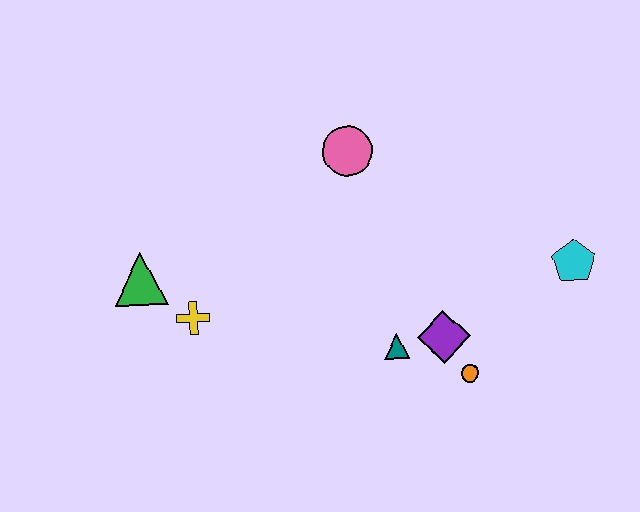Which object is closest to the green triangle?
The yellow cross is closest to the green triangle.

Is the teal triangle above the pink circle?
No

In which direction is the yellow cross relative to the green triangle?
The yellow cross is to the right of the green triangle.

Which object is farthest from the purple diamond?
The green triangle is farthest from the purple diamond.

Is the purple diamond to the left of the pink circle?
No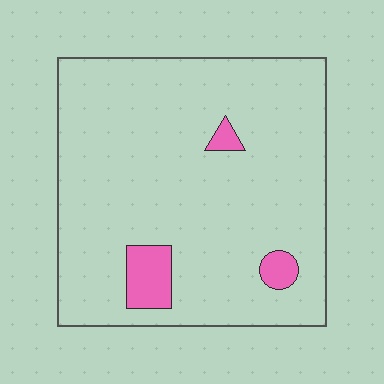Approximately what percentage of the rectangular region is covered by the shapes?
Approximately 5%.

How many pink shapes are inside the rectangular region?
3.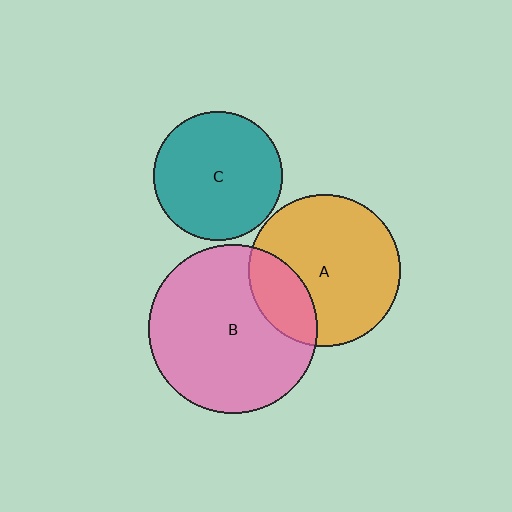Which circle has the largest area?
Circle B (pink).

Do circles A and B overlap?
Yes.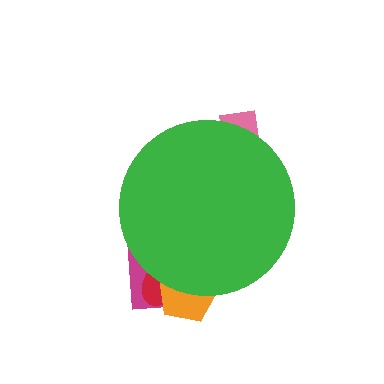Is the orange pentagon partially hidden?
Yes, the orange pentagon is partially hidden behind the green circle.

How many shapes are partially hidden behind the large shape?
4 shapes are partially hidden.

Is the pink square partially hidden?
Yes, the pink square is partially hidden behind the green circle.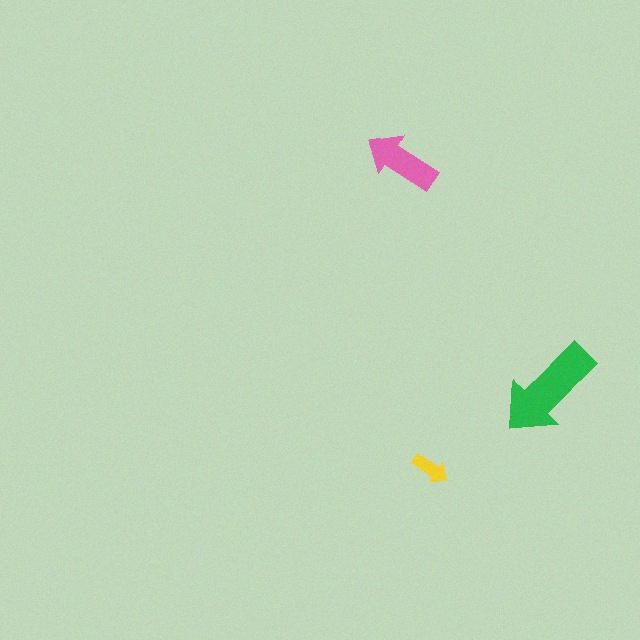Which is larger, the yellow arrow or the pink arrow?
The pink one.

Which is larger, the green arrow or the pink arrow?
The green one.